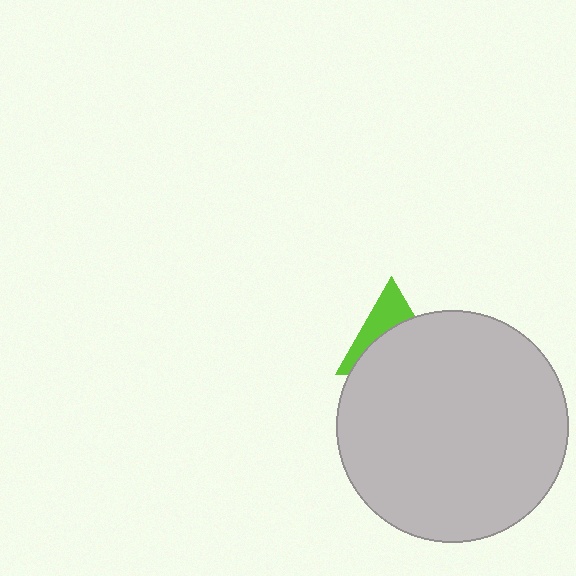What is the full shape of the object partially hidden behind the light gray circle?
The partially hidden object is a lime triangle.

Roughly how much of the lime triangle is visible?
A small part of it is visible (roughly 38%).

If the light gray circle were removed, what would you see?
You would see the complete lime triangle.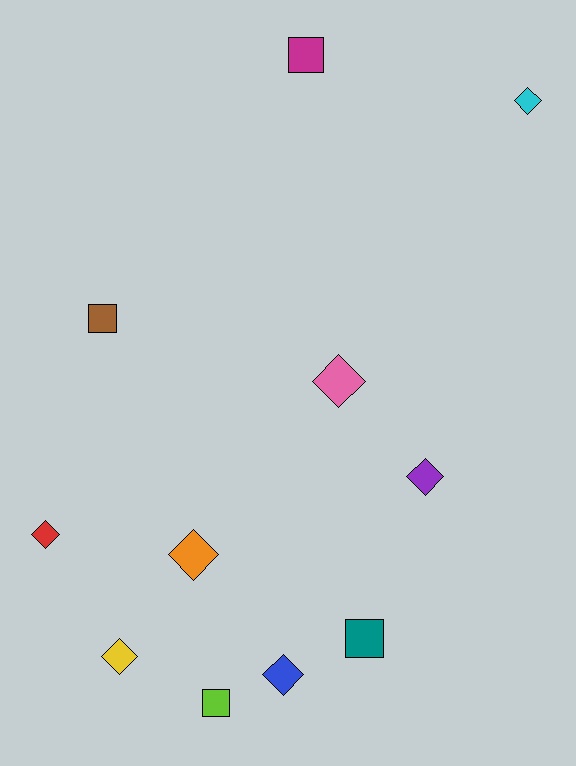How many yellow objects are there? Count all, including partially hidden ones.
There is 1 yellow object.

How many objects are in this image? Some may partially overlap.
There are 11 objects.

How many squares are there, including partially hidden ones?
There are 4 squares.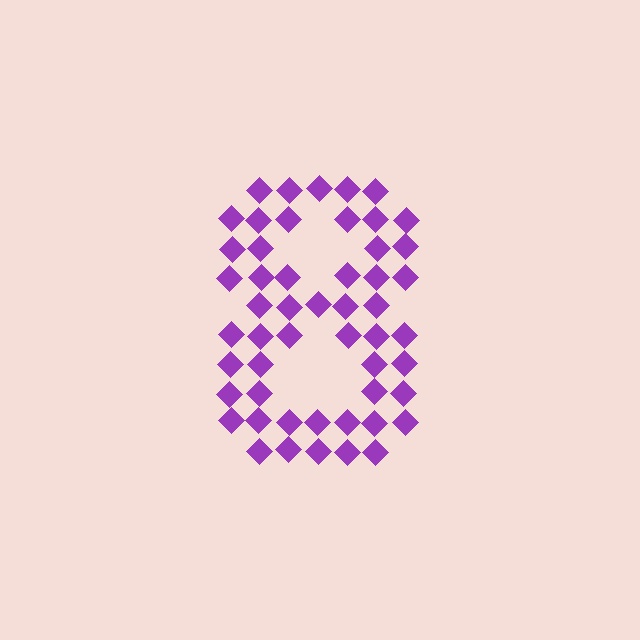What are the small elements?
The small elements are diamonds.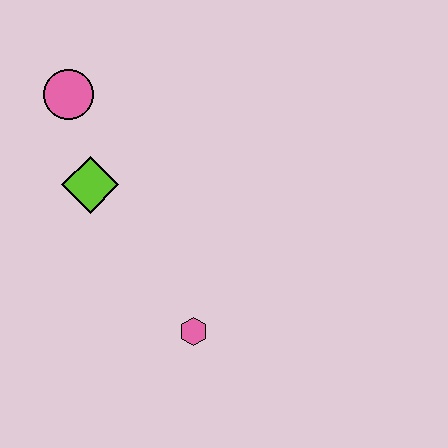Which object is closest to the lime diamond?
The pink circle is closest to the lime diamond.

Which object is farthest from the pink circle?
The pink hexagon is farthest from the pink circle.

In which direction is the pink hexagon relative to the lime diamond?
The pink hexagon is below the lime diamond.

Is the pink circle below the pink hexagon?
No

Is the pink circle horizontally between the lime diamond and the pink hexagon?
No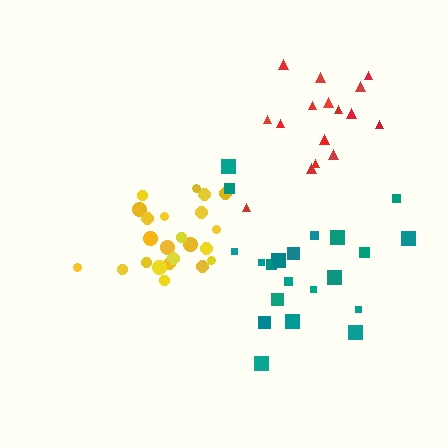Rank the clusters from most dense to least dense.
yellow, red, teal.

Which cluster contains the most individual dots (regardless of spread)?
Yellow (23).